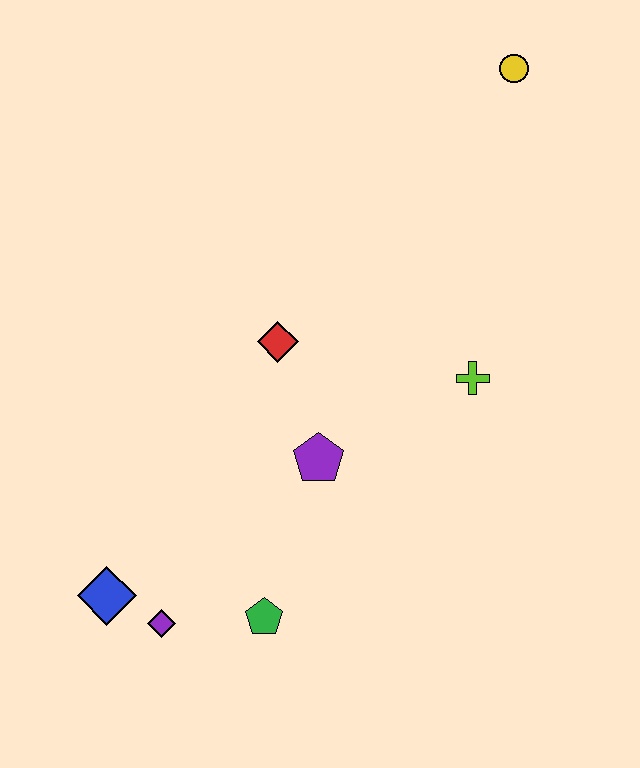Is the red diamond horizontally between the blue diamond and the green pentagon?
No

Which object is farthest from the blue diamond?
The yellow circle is farthest from the blue diamond.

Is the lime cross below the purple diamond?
No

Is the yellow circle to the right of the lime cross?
Yes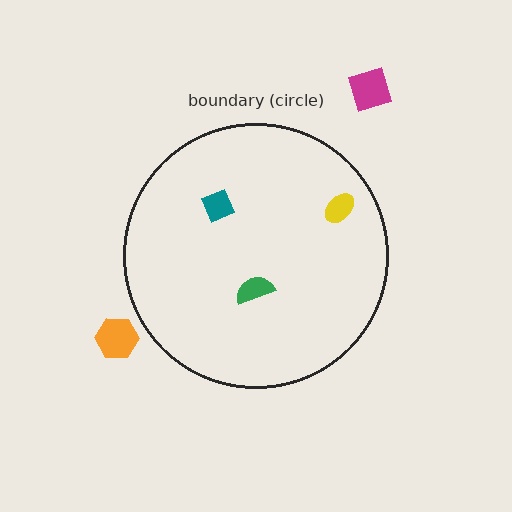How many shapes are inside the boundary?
3 inside, 2 outside.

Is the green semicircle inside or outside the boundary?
Inside.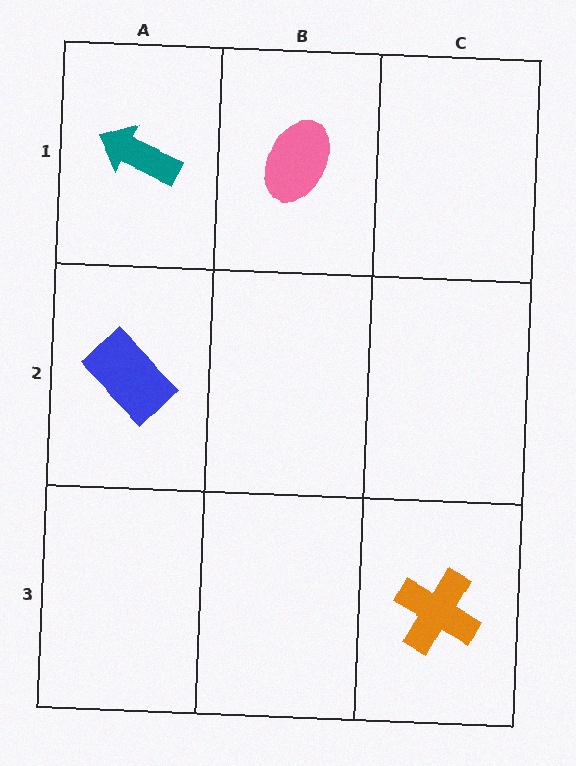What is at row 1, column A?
A teal arrow.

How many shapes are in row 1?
2 shapes.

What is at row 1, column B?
A pink ellipse.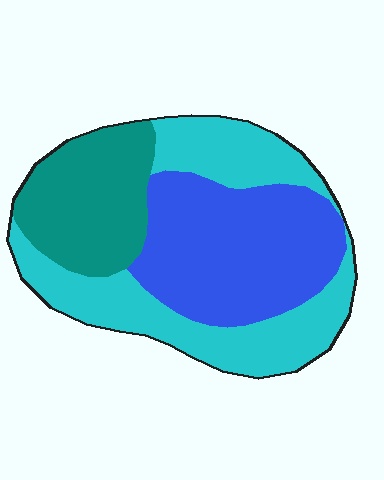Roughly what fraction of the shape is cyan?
Cyan takes up between a quarter and a half of the shape.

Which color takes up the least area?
Teal, at roughly 25%.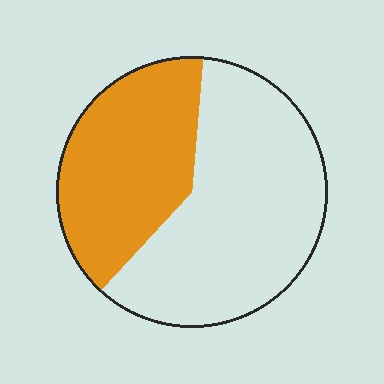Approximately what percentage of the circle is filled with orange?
Approximately 40%.